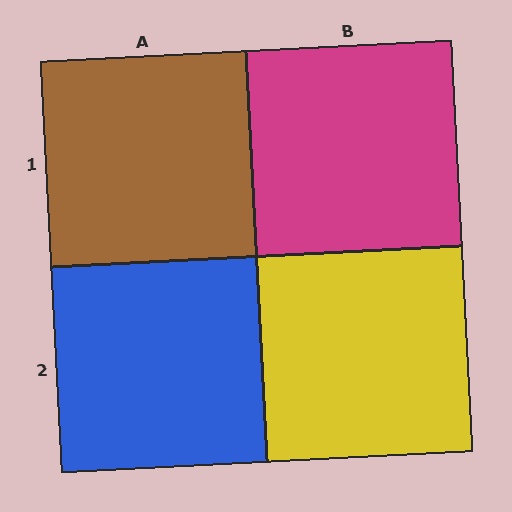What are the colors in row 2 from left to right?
Blue, yellow.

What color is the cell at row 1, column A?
Brown.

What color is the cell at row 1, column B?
Magenta.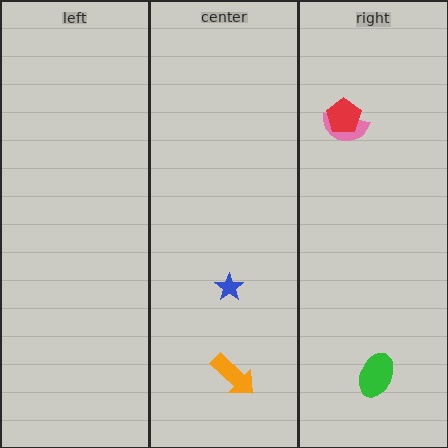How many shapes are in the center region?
2.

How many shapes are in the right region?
3.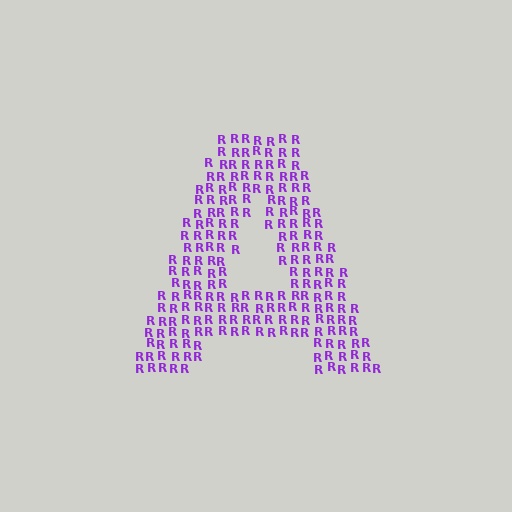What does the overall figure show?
The overall figure shows the letter A.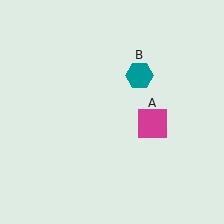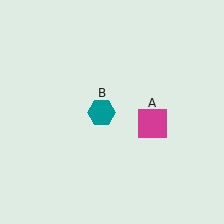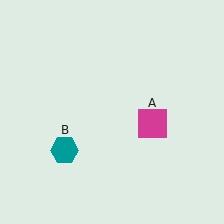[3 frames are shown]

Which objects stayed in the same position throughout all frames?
Magenta square (object A) remained stationary.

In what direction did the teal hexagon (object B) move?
The teal hexagon (object B) moved down and to the left.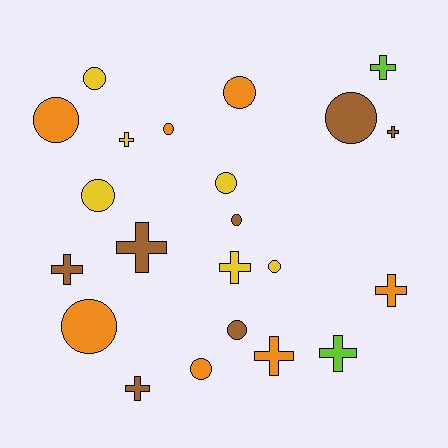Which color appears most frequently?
Orange, with 7 objects.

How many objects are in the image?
There are 22 objects.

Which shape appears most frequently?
Circle, with 12 objects.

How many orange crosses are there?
There are 2 orange crosses.